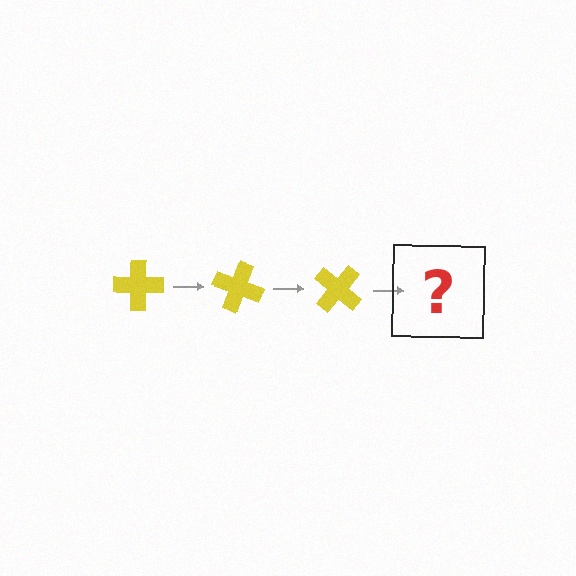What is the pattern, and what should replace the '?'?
The pattern is that the cross rotates 20 degrees each step. The '?' should be a yellow cross rotated 60 degrees.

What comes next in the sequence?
The next element should be a yellow cross rotated 60 degrees.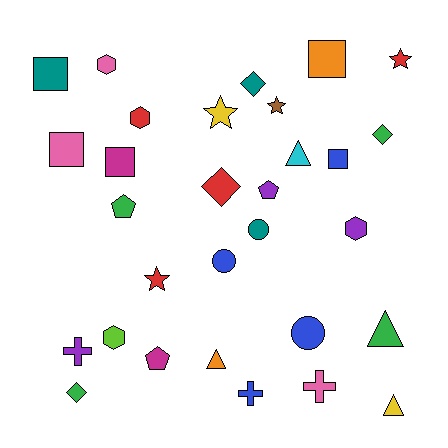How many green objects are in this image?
There are 4 green objects.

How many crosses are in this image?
There are 3 crosses.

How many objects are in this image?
There are 30 objects.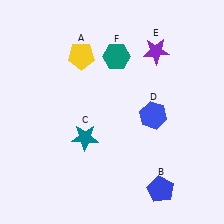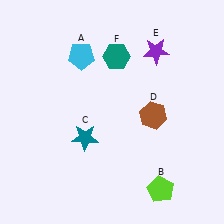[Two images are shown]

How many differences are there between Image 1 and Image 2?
There are 3 differences between the two images.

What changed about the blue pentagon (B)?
In Image 1, B is blue. In Image 2, it changed to lime.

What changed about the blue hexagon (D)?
In Image 1, D is blue. In Image 2, it changed to brown.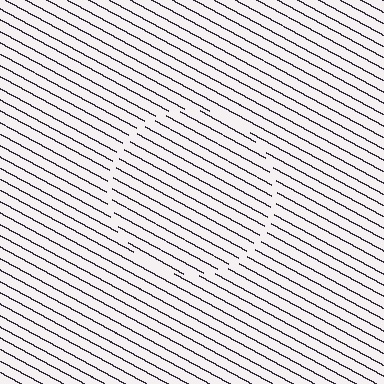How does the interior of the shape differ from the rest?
The interior of the shape contains the same grating, shifted by half a period — the contour is defined by the phase discontinuity where line-ends from the inner and outer gratings abut.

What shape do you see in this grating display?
An illusory circle. The interior of the shape contains the same grating, shifted by half a period — the contour is defined by the phase discontinuity where line-ends from the inner and outer gratings abut.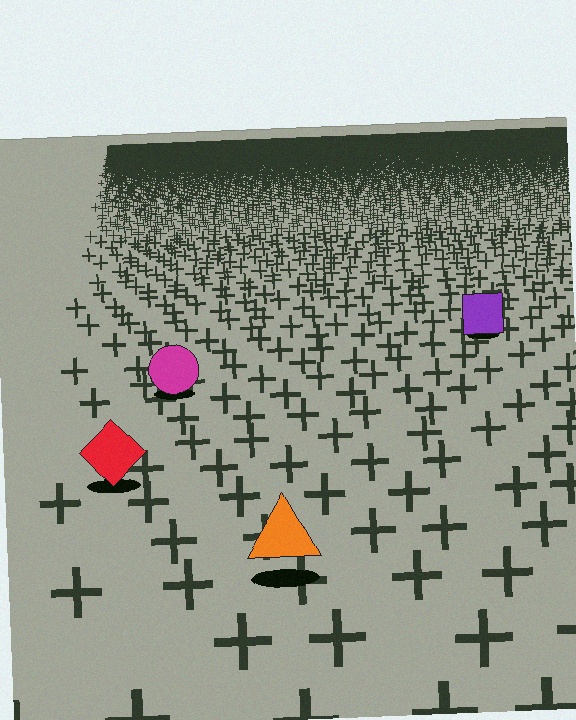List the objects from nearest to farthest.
From nearest to farthest: the orange triangle, the red diamond, the magenta circle, the purple square.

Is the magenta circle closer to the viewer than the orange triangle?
No. The orange triangle is closer — you can tell from the texture gradient: the ground texture is coarser near it.